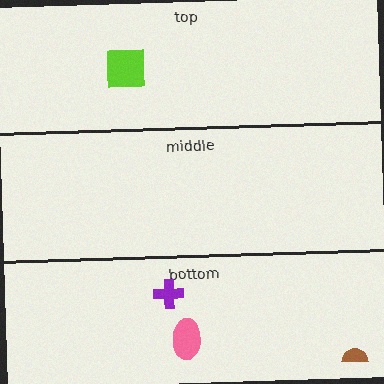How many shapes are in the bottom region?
3.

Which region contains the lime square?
The top region.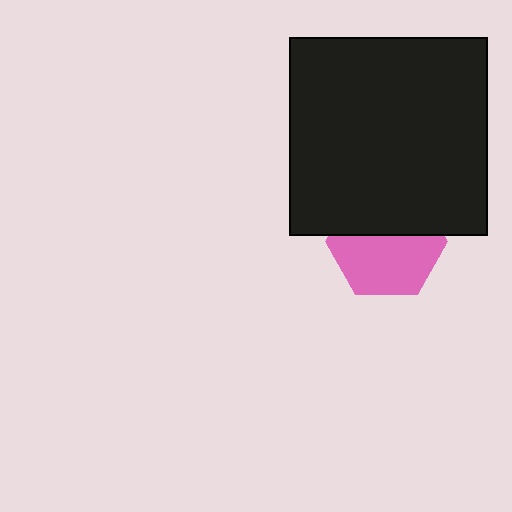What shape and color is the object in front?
The object in front is a black square.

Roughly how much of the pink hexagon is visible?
About half of it is visible (roughly 57%).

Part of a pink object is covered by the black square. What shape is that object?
It is a hexagon.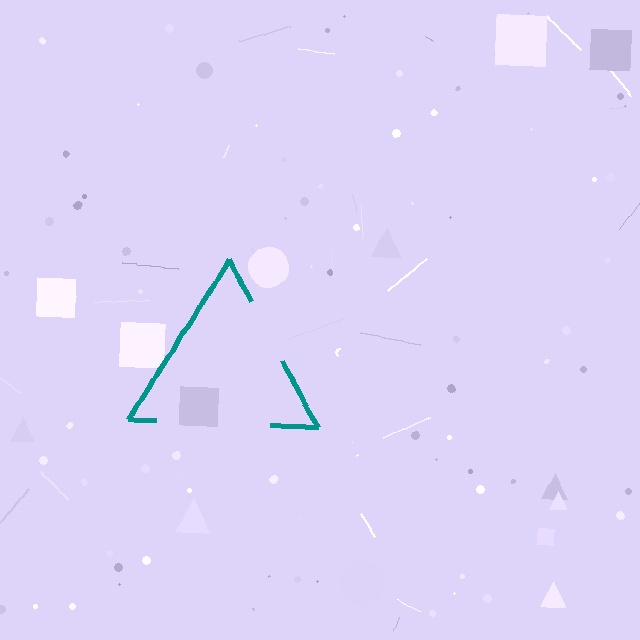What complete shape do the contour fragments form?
The contour fragments form a triangle.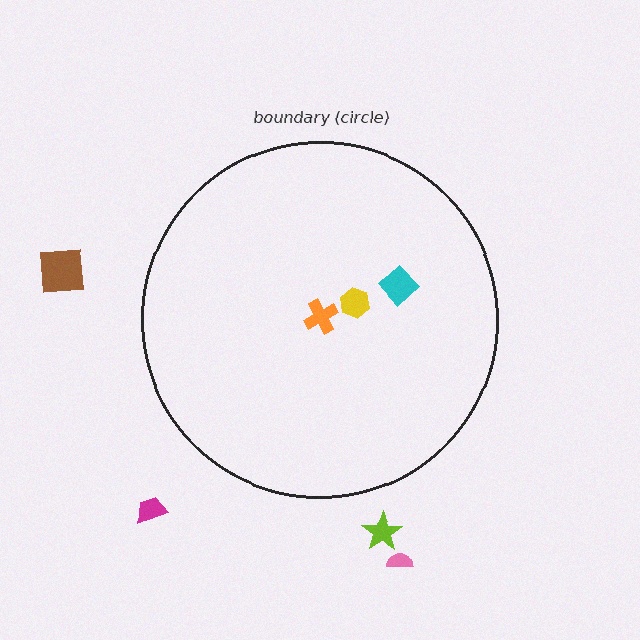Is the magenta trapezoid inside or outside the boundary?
Outside.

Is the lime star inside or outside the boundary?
Outside.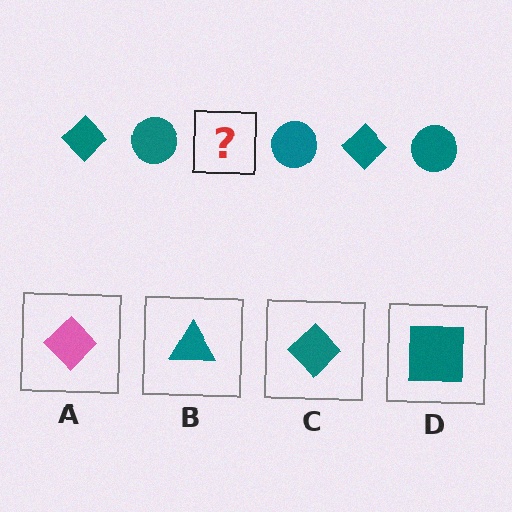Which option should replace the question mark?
Option C.